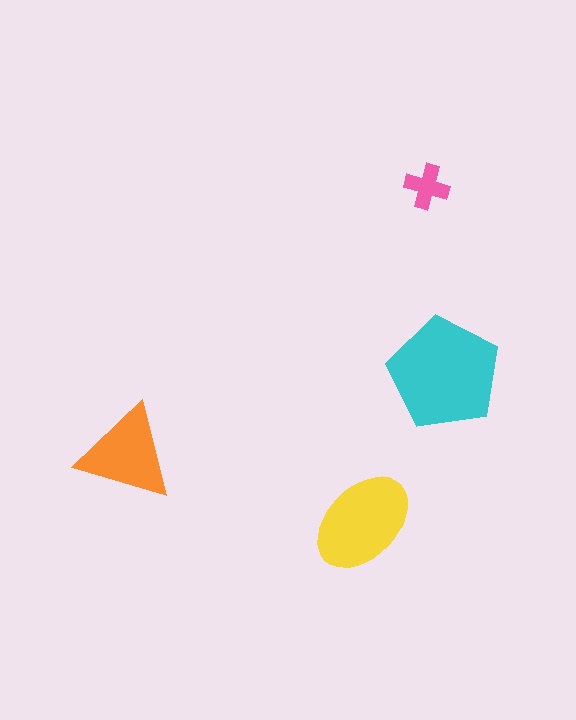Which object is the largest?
The cyan pentagon.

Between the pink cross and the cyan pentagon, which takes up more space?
The cyan pentagon.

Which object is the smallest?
The pink cross.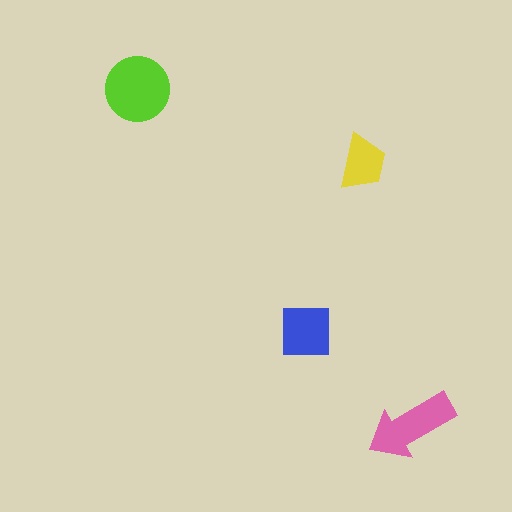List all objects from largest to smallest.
The lime circle, the pink arrow, the blue square, the yellow trapezoid.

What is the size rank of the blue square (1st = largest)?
3rd.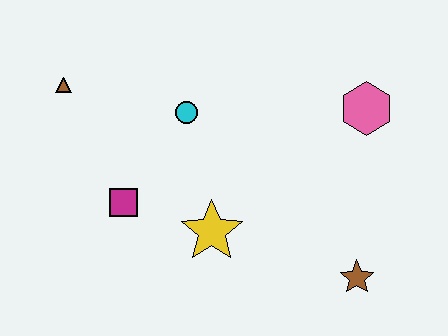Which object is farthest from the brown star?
The brown triangle is farthest from the brown star.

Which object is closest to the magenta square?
The yellow star is closest to the magenta square.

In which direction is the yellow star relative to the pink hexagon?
The yellow star is to the left of the pink hexagon.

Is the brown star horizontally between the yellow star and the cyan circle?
No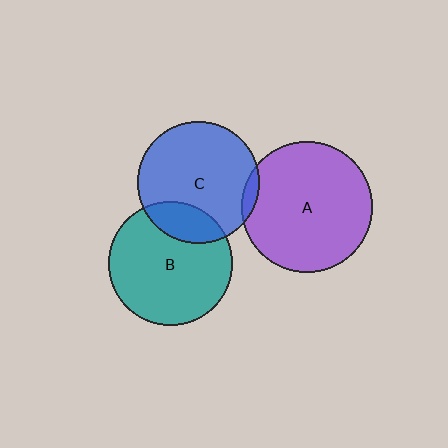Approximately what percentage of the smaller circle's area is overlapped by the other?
Approximately 20%.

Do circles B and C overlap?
Yes.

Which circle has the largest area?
Circle A (purple).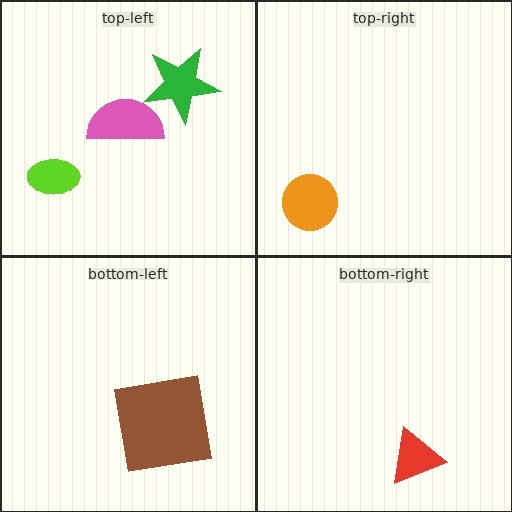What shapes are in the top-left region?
The pink semicircle, the green star, the lime ellipse.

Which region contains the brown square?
The bottom-left region.